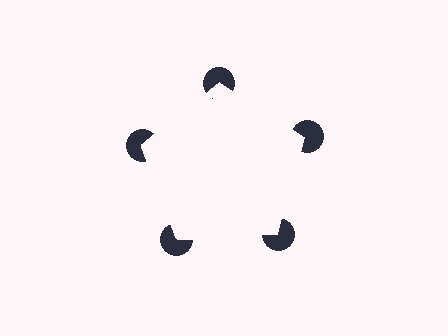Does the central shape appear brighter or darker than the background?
It typically appears slightly brighter than the background, even though no actual brightness change is drawn.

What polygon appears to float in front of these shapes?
An illusory pentagon — its edges are inferred from the aligned wedge cuts in the pac-man discs, not physically drawn.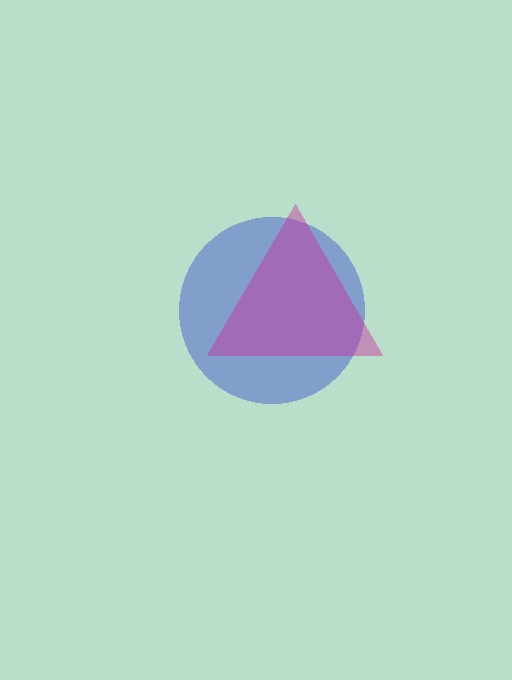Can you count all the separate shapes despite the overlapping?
Yes, there are 2 separate shapes.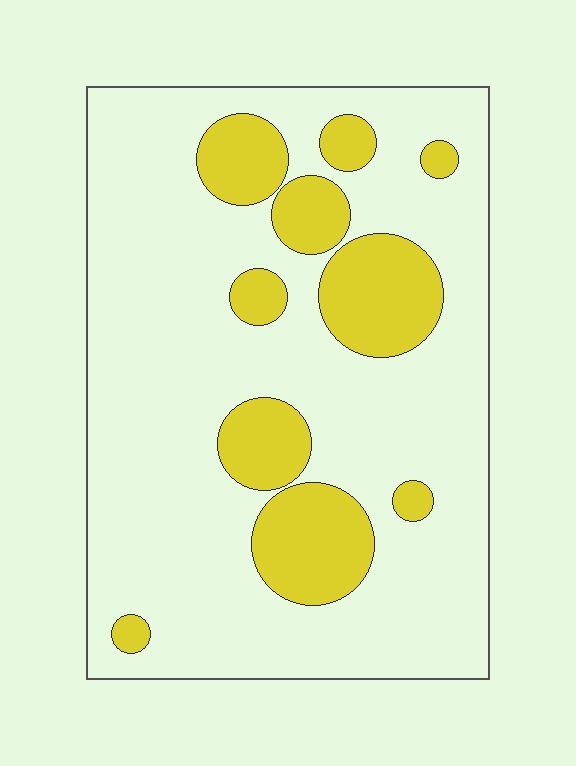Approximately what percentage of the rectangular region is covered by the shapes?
Approximately 20%.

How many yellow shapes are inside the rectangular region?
10.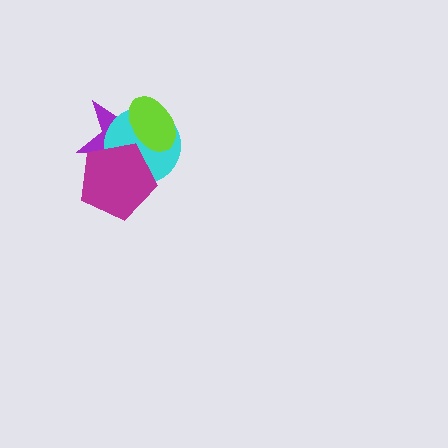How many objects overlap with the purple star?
3 objects overlap with the purple star.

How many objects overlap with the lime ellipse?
2 objects overlap with the lime ellipse.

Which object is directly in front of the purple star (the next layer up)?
The cyan circle is directly in front of the purple star.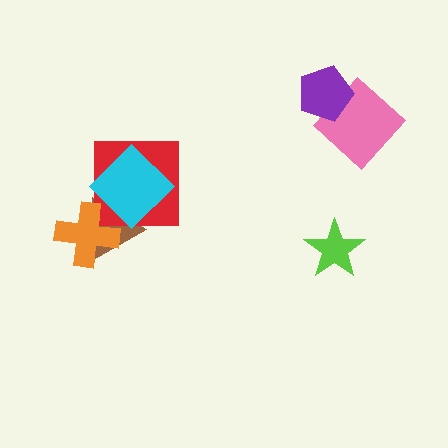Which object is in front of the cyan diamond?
The orange cross is in front of the cyan diamond.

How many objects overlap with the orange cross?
2 objects overlap with the orange cross.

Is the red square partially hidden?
Yes, it is partially covered by another shape.